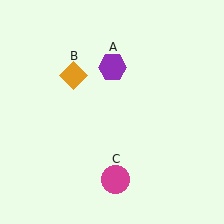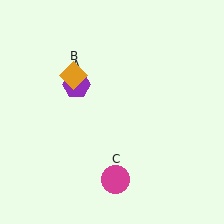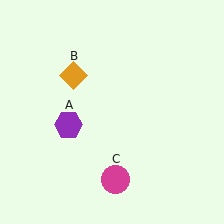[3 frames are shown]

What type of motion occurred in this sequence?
The purple hexagon (object A) rotated counterclockwise around the center of the scene.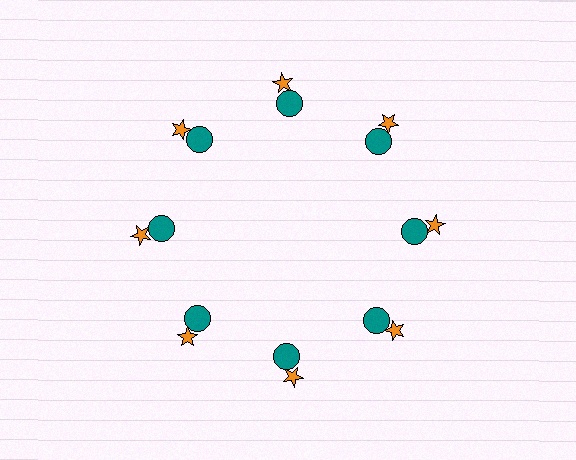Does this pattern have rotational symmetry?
Yes, this pattern has 8-fold rotational symmetry. It looks the same after rotating 45 degrees around the center.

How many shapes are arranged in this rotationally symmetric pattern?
There are 16 shapes, arranged in 8 groups of 2.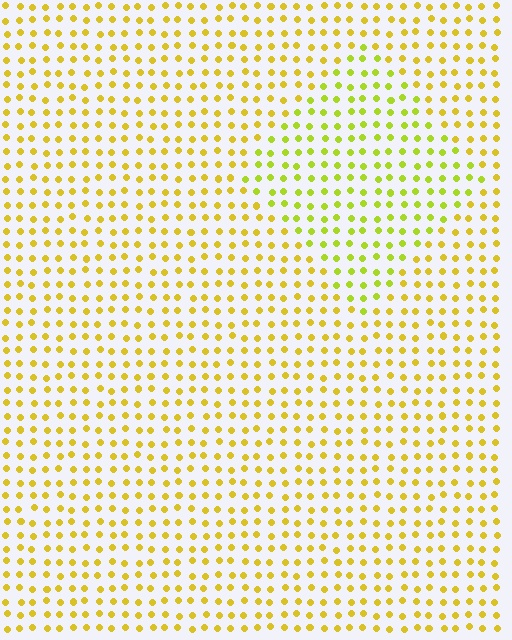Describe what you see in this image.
The image is filled with small yellow elements in a uniform arrangement. A diamond-shaped region is visible where the elements are tinted to a slightly different hue, forming a subtle color boundary.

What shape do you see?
I see a diamond.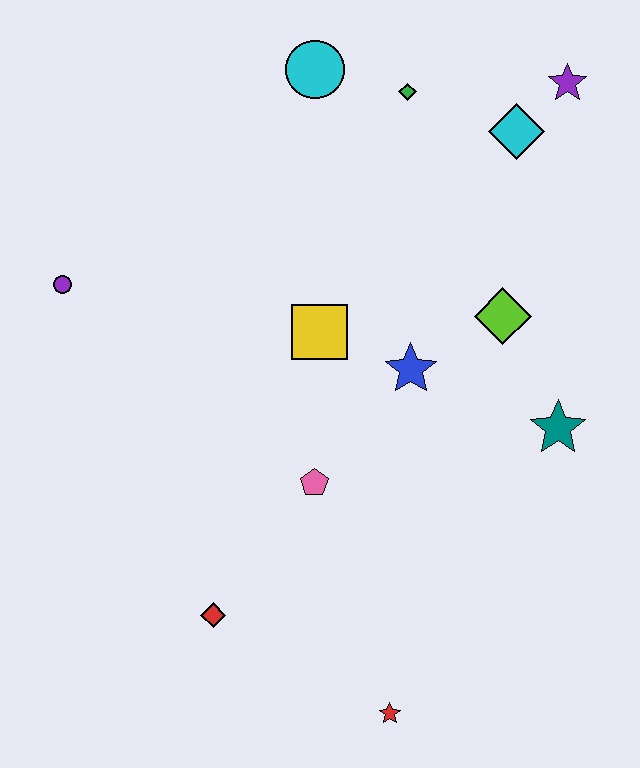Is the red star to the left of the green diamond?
Yes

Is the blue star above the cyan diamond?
No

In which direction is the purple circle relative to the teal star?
The purple circle is to the left of the teal star.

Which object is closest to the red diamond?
The pink pentagon is closest to the red diamond.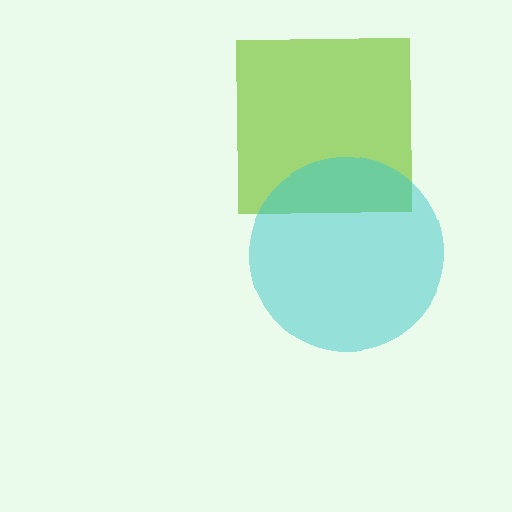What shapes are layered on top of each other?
The layered shapes are: a lime square, a cyan circle.